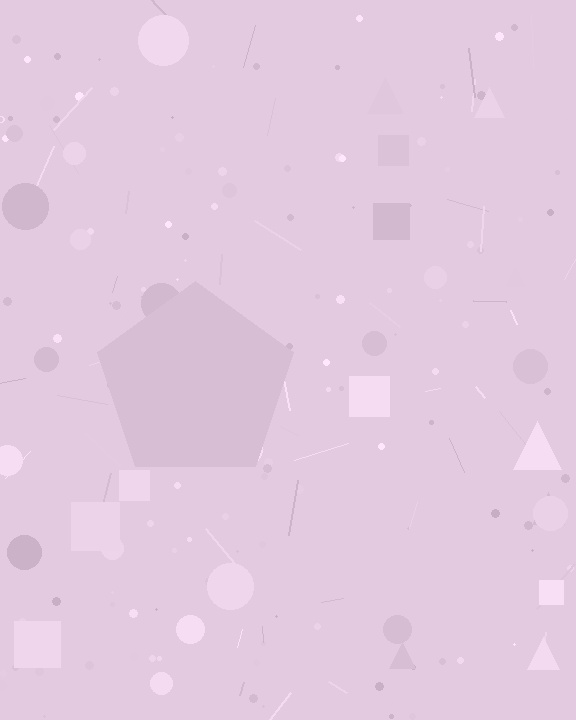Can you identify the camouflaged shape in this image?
The camouflaged shape is a pentagon.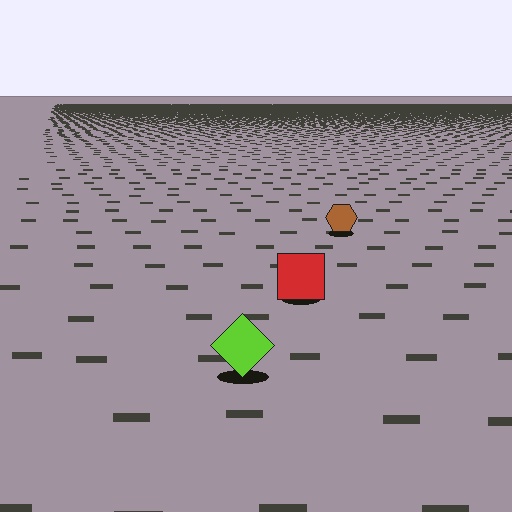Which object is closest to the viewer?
The lime diamond is closest. The texture marks near it are larger and more spread out.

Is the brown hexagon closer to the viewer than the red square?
No. The red square is closer — you can tell from the texture gradient: the ground texture is coarser near it.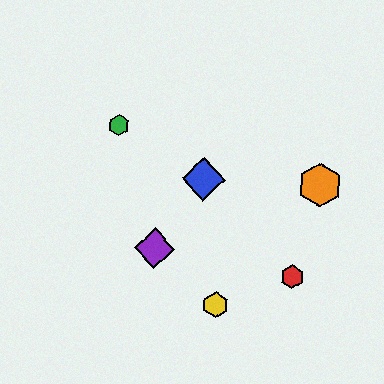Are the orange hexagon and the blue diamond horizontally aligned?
Yes, both are at y≈185.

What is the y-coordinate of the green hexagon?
The green hexagon is at y≈125.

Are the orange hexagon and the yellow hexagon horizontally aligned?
No, the orange hexagon is at y≈185 and the yellow hexagon is at y≈305.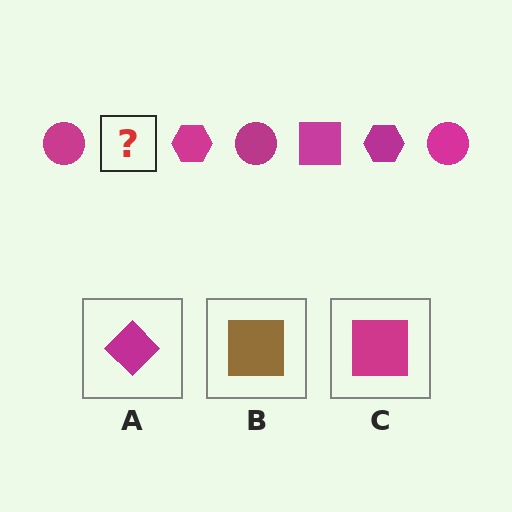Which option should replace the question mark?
Option C.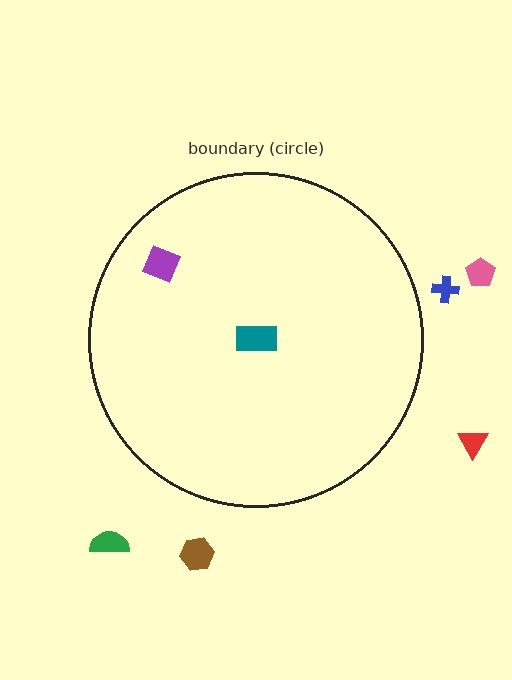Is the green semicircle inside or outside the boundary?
Outside.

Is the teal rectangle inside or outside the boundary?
Inside.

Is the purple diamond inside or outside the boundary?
Inside.